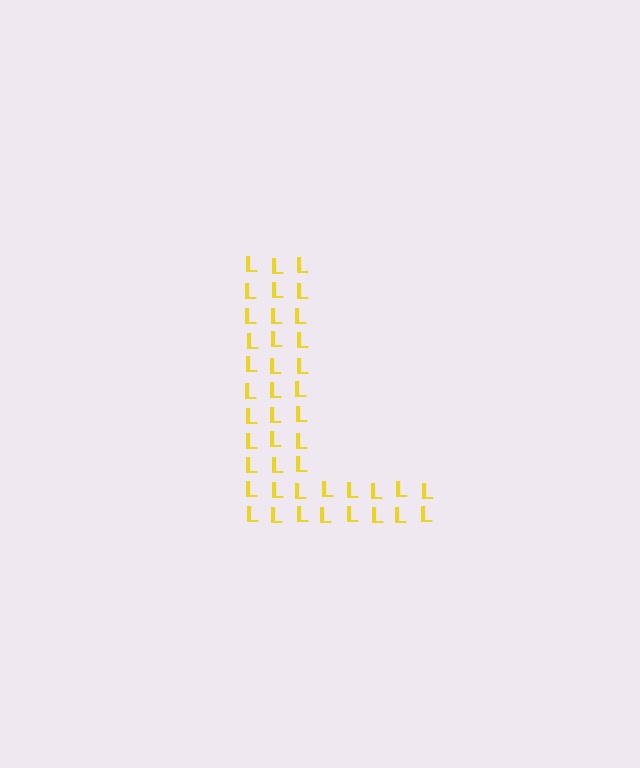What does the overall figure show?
The overall figure shows the letter L.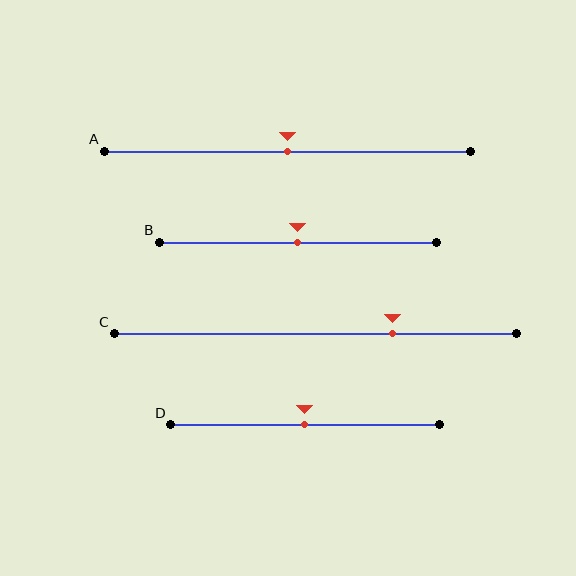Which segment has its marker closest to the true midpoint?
Segment A has its marker closest to the true midpoint.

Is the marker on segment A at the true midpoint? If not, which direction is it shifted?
Yes, the marker on segment A is at the true midpoint.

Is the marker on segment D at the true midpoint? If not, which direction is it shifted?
Yes, the marker on segment D is at the true midpoint.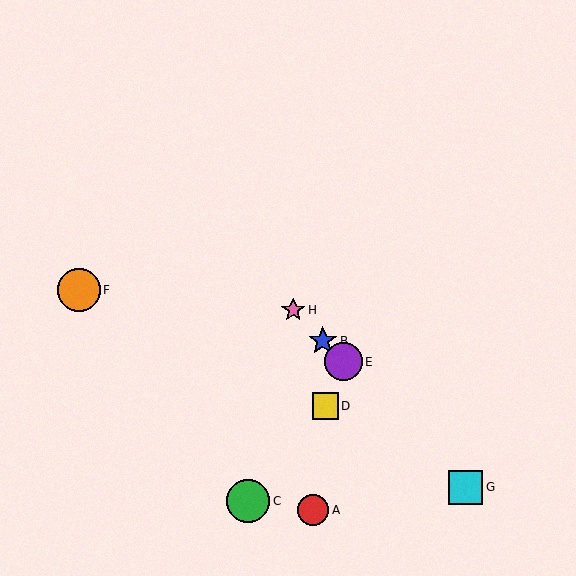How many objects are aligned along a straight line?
4 objects (B, E, G, H) are aligned along a straight line.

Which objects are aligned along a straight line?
Objects B, E, G, H are aligned along a straight line.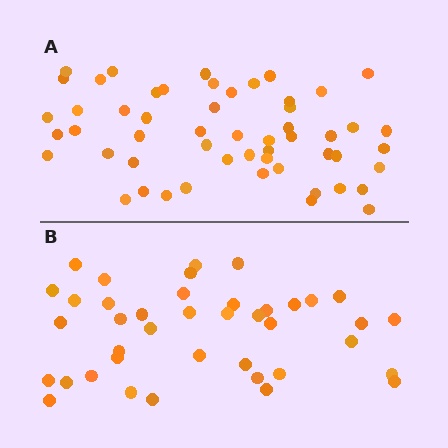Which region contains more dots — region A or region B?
Region A (the top region) has more dots.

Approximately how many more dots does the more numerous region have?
Region A has approximately 15 more dots than region B.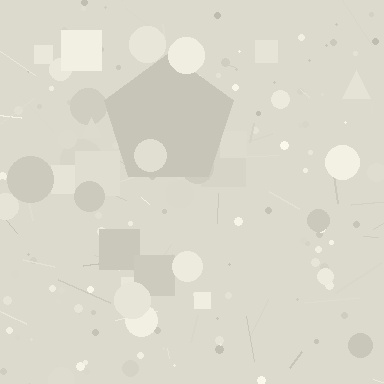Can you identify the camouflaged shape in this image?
The camouflaged shape is a pentagon.